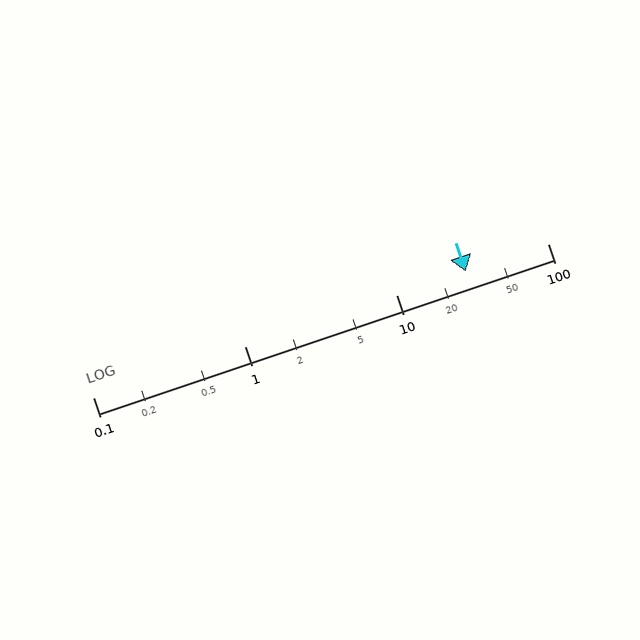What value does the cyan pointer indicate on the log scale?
The pointer indicates approximately 29.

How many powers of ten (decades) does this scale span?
The scale spans 3 decades, from 0.1 to 100.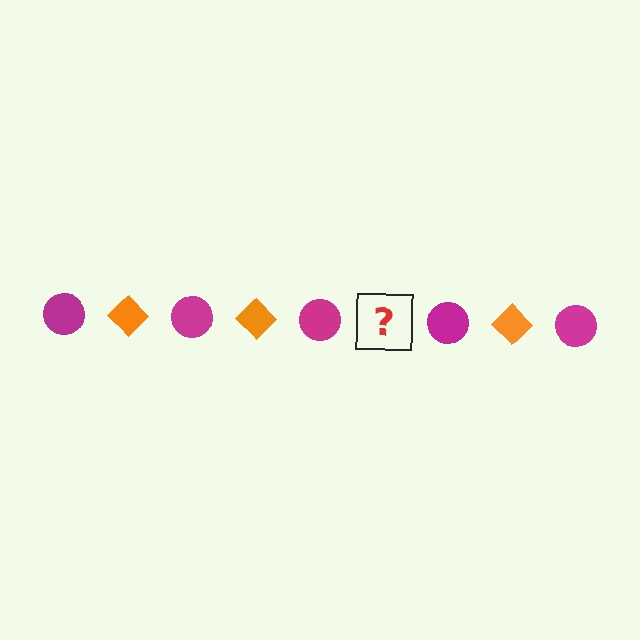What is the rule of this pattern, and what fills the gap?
The rule is that the pattern alternates between magenta circle and orange diamond. The gap should be filled with an orange diamond.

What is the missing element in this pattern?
The missing element is an orange diamond.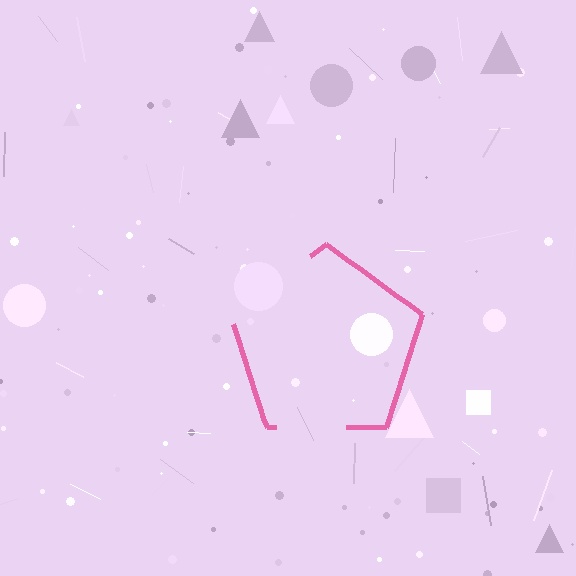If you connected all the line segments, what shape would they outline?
They would outline a pentagon.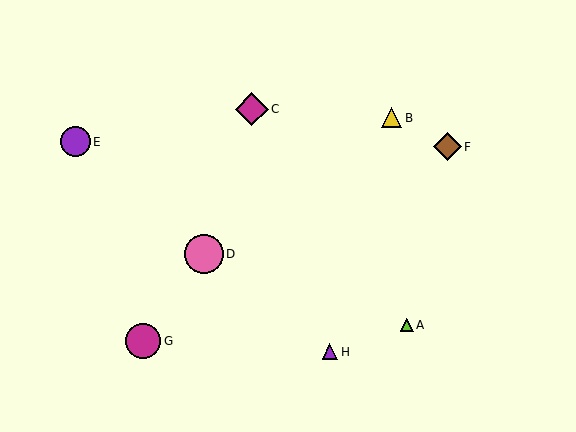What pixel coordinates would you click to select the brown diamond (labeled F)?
Click at (447, 147) to select the brown diamond F.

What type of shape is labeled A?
Shape A is a lime triangle.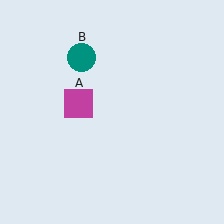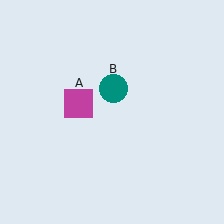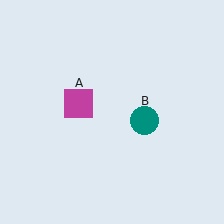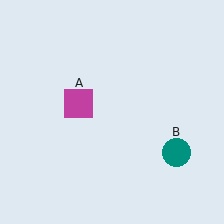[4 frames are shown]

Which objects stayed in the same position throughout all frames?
Magenta square (object A) remained stationary.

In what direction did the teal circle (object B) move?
The teal circle (object B) moved down and to the right.